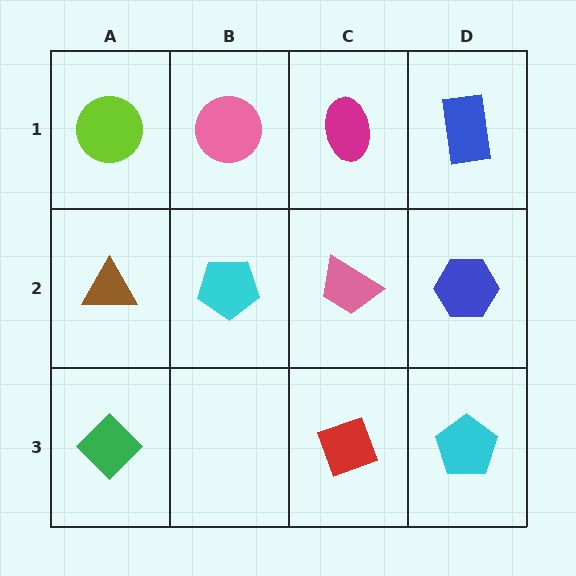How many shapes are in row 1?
4 shapes.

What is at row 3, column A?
A green diamond.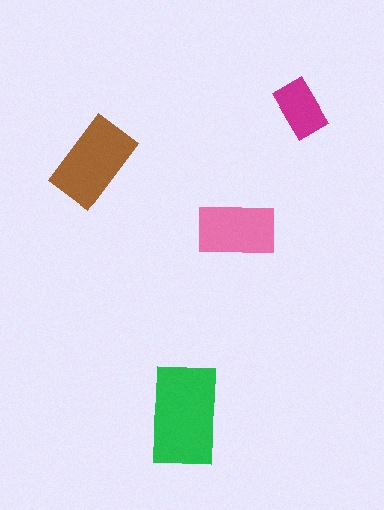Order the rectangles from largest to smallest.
the green one, the brown one, the pink one, the magenta one.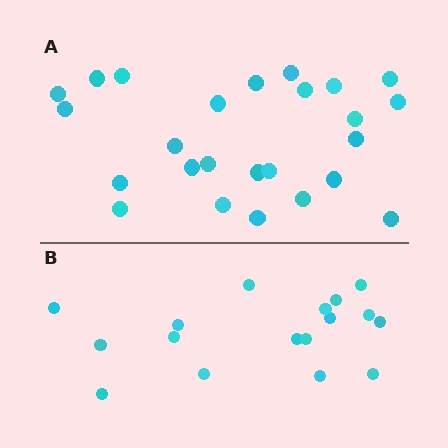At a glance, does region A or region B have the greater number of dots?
Region A (the top region) has more dots.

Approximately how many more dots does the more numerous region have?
Region A has roughly 8 or so more dots than region B.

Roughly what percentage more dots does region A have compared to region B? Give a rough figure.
About 45% more.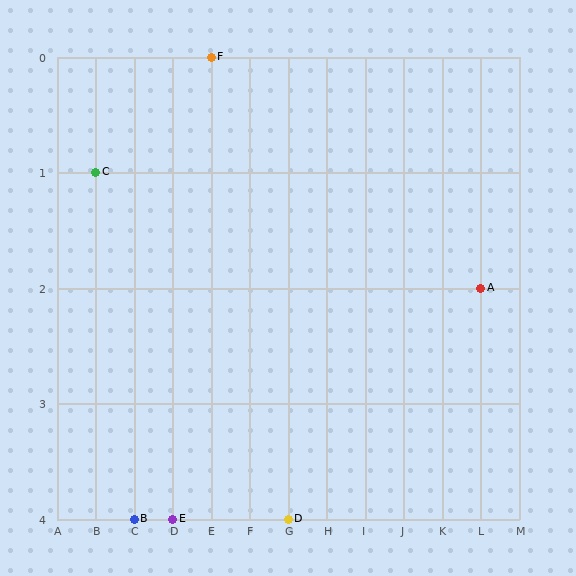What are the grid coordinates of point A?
Point A is at grid coordinates (L, 2).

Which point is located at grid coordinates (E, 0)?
Point F is at (E, 0).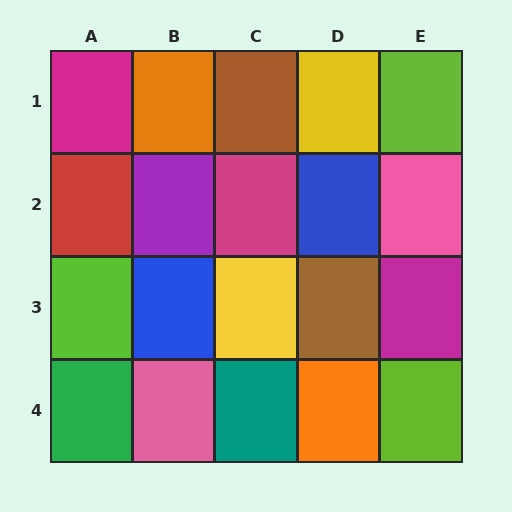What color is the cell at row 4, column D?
Orange.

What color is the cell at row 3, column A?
Lime.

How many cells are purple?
1 cell is purple.